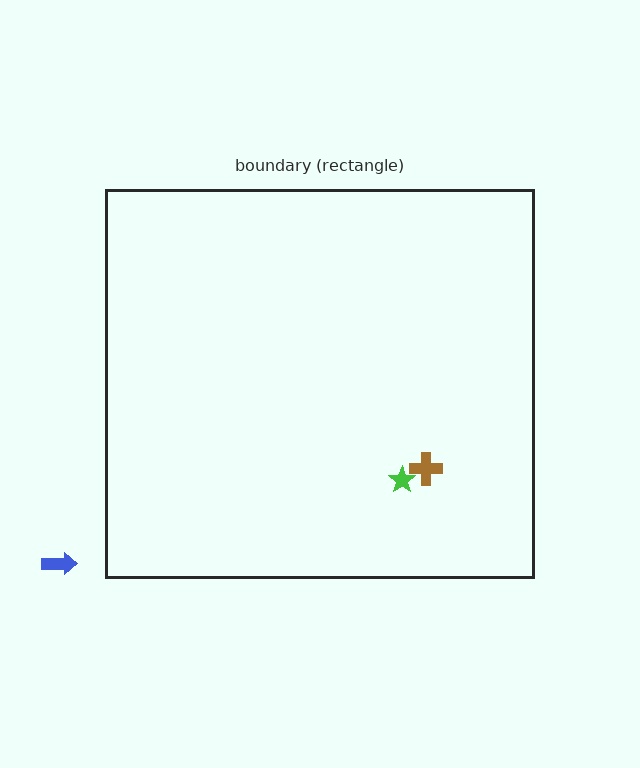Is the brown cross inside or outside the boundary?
Inside.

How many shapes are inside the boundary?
2 inside, 1 outside.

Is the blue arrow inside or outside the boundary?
Outside.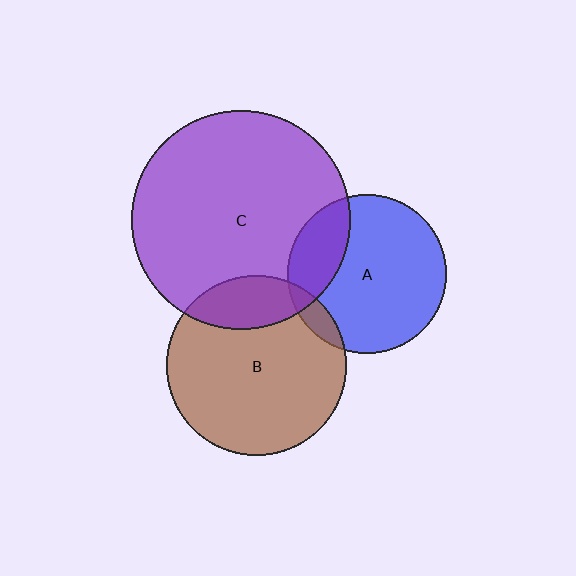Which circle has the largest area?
Circle C (purple).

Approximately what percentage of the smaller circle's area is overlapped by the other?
Approximately 10%.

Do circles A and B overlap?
Yes.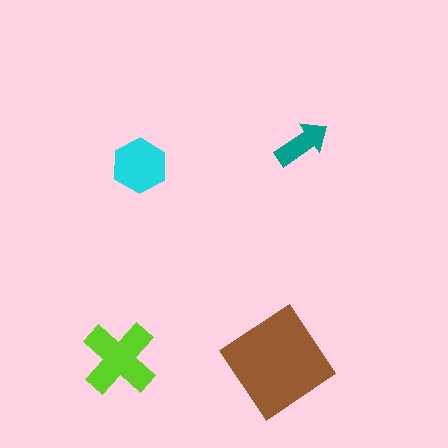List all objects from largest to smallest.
The brown diamond, the lime cross, the cyan hexagon, the teal arrow.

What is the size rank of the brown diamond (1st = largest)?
1st.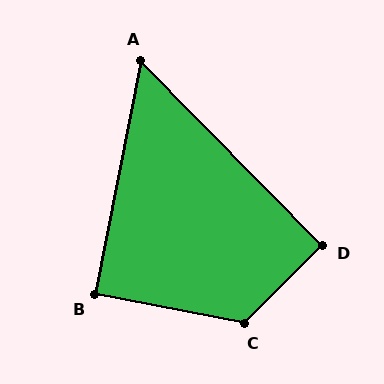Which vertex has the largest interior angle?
C, at approximately 124 degrees.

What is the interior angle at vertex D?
Approximately 90 degrees (approximately right).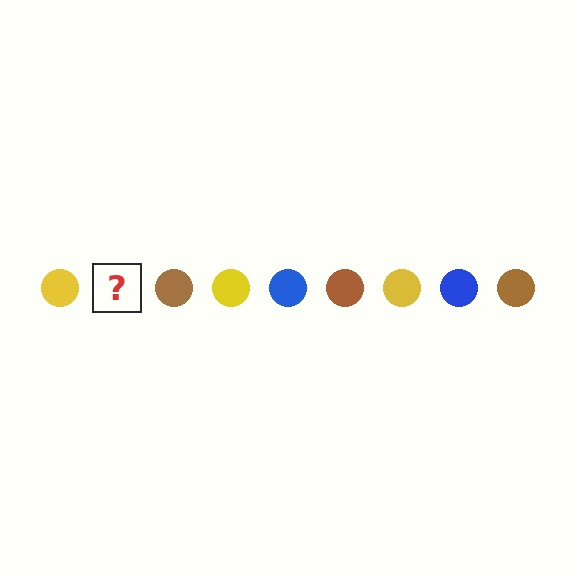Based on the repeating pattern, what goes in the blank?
The blank should be a blue circle.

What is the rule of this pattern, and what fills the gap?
The rule is that the pattern cycles through yellow, blue, brown circles. The gap should be filled with a blue circle.